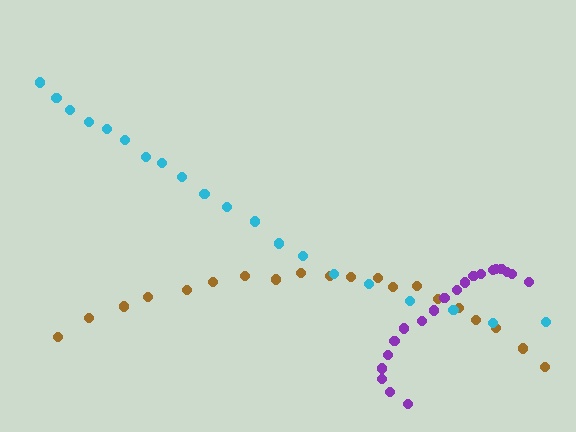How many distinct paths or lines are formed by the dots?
There are 3 distinct paths.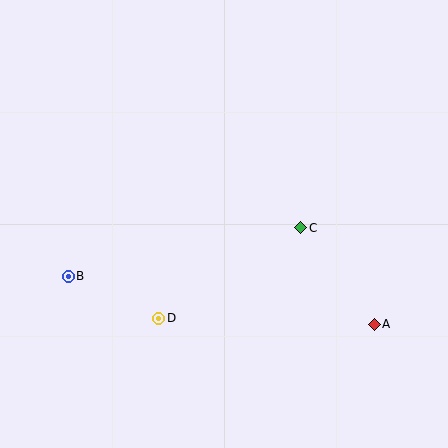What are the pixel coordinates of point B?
Point B is at (68, 276).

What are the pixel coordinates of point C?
Point C is at (301, 228).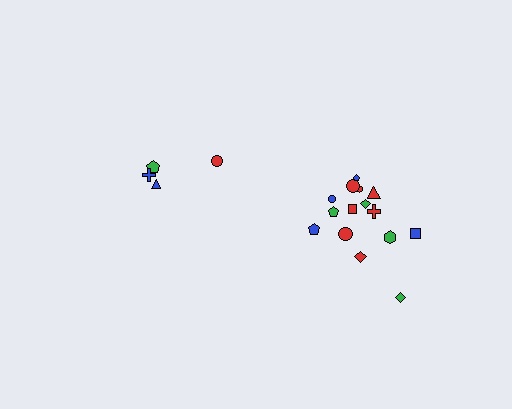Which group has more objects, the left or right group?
The right group.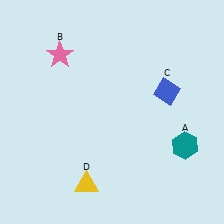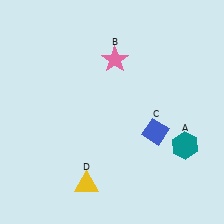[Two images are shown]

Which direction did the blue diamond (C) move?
The blue diamond (C) moved down.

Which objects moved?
The objects that moved are: the pink star (B), the blue diamond (C).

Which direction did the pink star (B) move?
The pink star (B) moved right.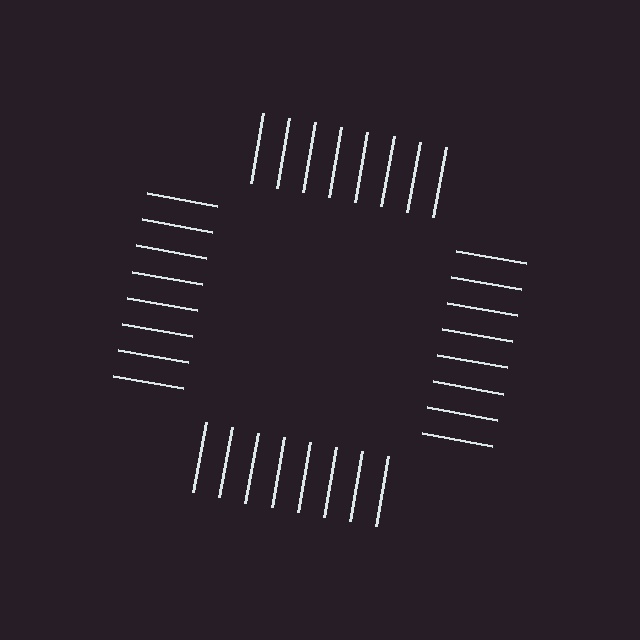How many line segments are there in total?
32 — 8 along each of the 4 edges.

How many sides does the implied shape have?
4 sides — the line-ends trace a square.